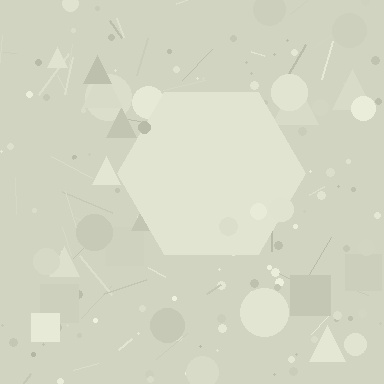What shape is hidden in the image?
A hexagon is hidden in the image.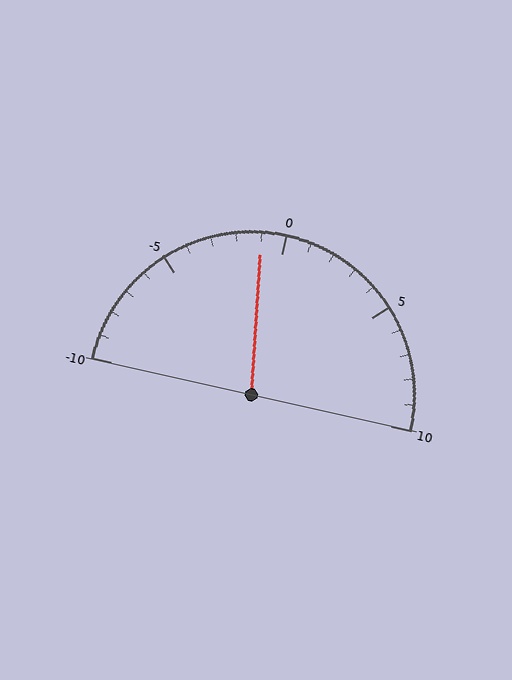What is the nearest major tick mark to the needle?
The nearest major tick mark is 0.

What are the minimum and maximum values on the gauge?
The gauge ranges from -10 to 10.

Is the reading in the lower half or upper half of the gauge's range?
The reading is in the lower half of the range (-10 to 10).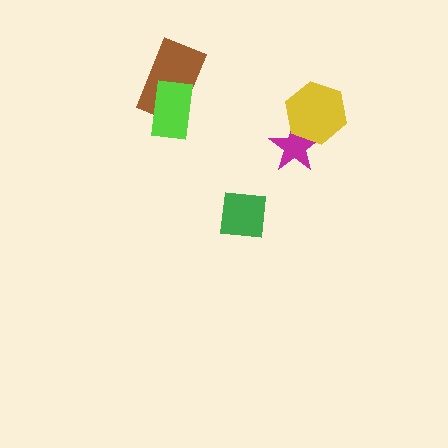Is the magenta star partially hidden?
Yes, it is partially covered by another shape.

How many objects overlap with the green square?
0 objects overlap with the green square.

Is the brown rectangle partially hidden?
Yes, it is partially covered by another shape.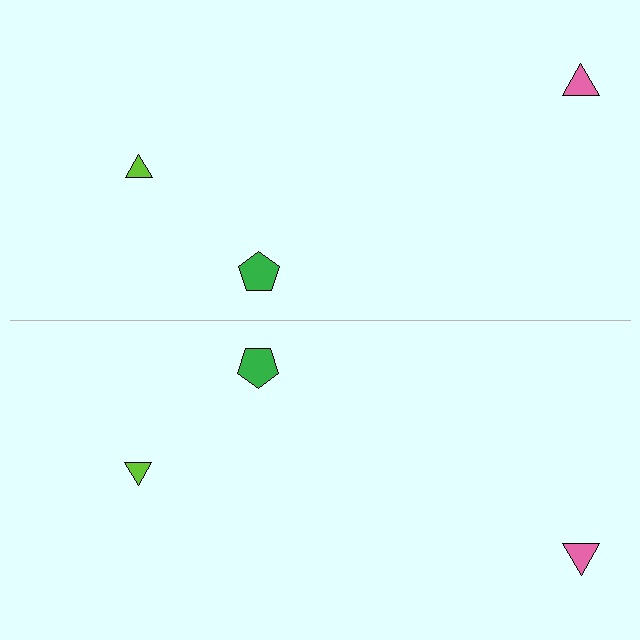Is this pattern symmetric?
Yes, this pattern has bilateral (reflection) symmetry.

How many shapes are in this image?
There are 6 shapes in this image.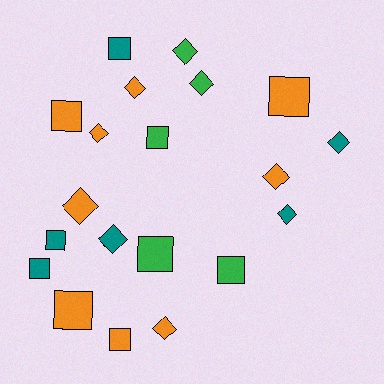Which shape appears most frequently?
Diamond, with 10 objects.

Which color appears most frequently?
Orange, with 9 objects.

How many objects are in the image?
There are 20 objects.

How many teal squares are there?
There are 3 teal squares.